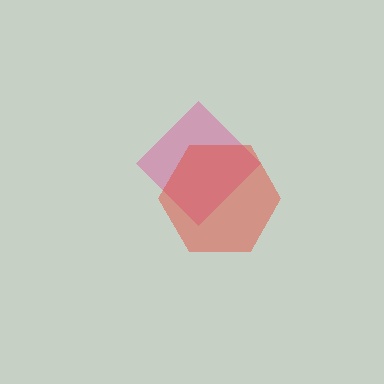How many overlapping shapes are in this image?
There are 2 overlapping shapes in the image.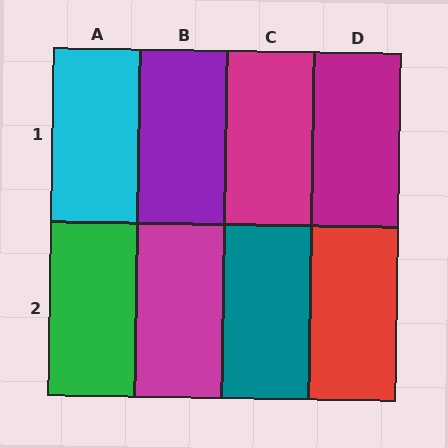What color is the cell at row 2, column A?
Green.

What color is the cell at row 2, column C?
Teal.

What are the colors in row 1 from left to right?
Cyan, purple, magenta, magenta.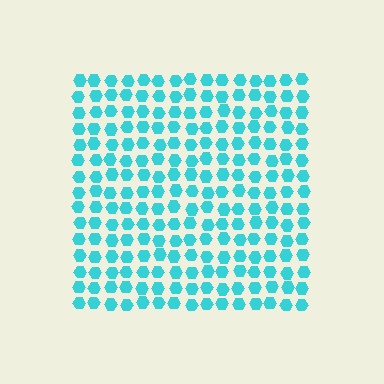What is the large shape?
The large shape is a square.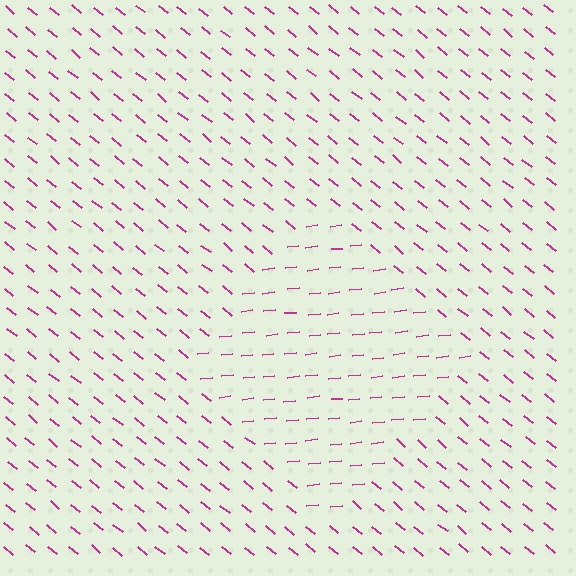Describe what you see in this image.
The image is filled with small magenta line segments. A diamond region in the image has lines oriented differently from the surrounding lines, creating a visible texture boundary.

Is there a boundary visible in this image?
Yes, there is a texture boundary formed by a change in line orientation.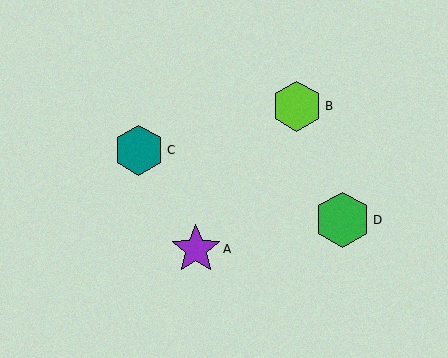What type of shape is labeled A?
Shape A is a purple star.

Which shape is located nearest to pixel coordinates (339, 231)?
The green hexagon (labeled D) at (342, 220) is nearest to that location.